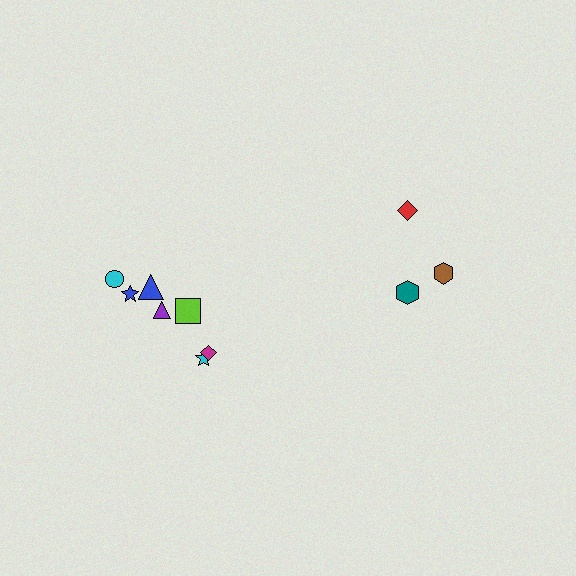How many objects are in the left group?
There are 7 objects.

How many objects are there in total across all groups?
There are 10 objects.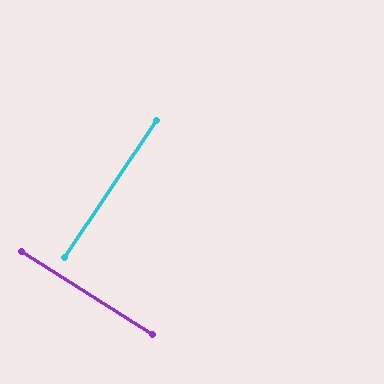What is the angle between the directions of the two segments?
Approximately 89 degrees.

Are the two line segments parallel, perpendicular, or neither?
Perpendicular — they meet at approximately 89°.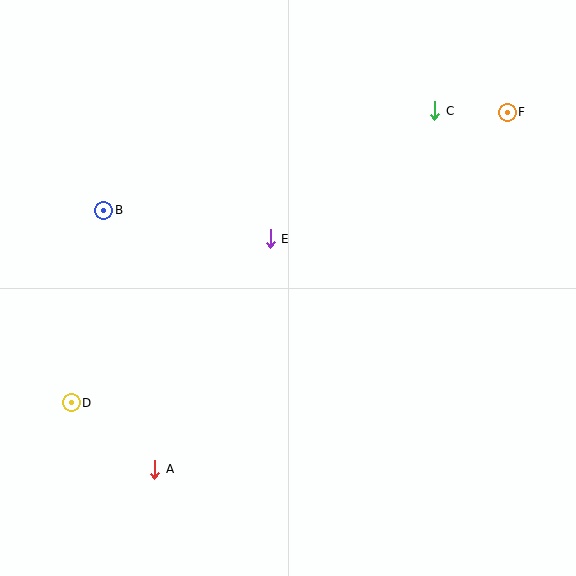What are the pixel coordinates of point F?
Point F is at (507, 112).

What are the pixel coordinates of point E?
Point E is at (270, 239).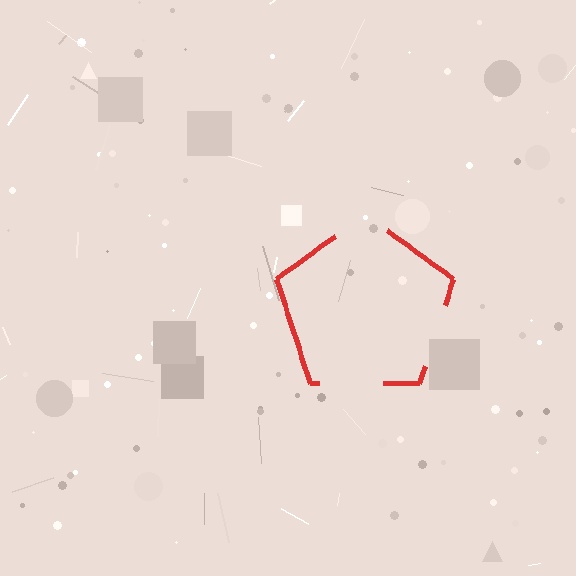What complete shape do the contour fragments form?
The contour fragments form a pentagon.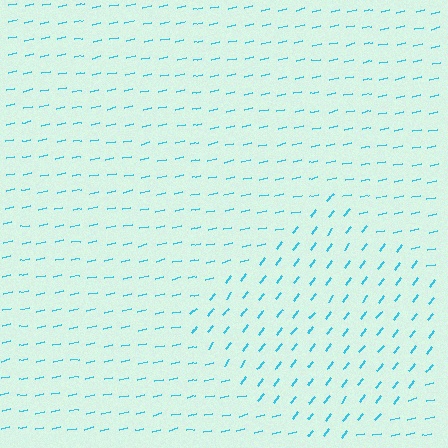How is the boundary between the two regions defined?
The boundary is defined purely by a change in line orientation (approximately 40 degrees difference). All lines are the same color and thickness.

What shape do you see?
I see a diamond.